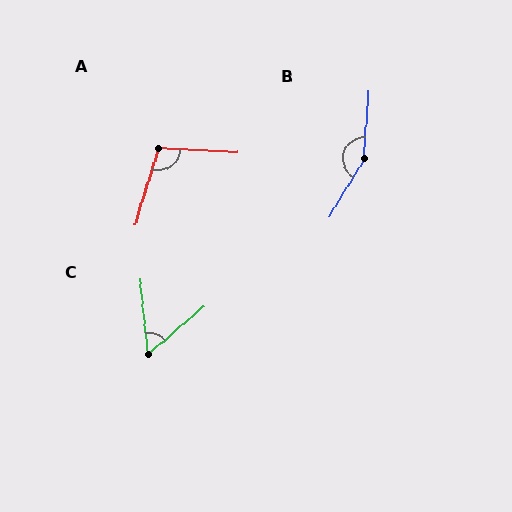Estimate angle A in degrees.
Approximately 105 degrees.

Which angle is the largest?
B, at approximately 153 degrees.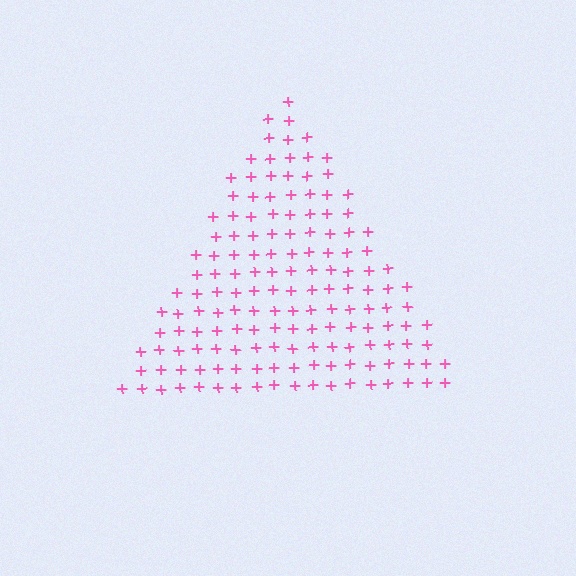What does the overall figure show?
The overall figure shows a triangle.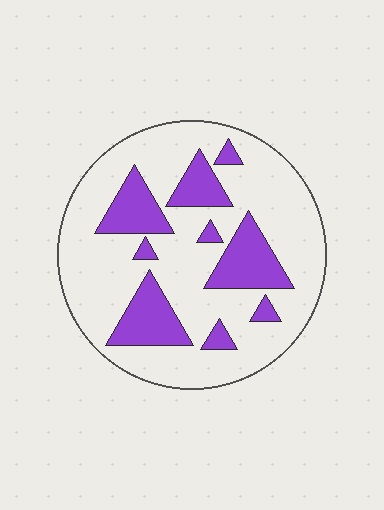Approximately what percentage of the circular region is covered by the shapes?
Approximately 25%.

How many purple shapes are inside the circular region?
9.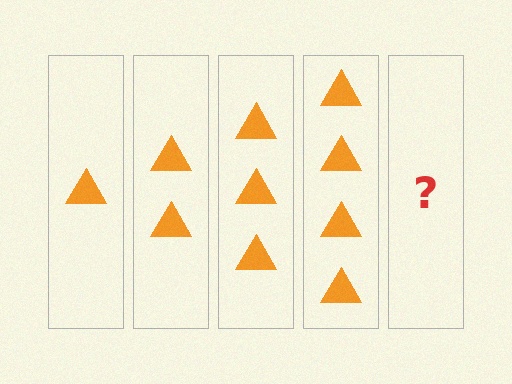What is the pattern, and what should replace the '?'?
The pattern is that each step adds one more triangle. The '?' should be 5 triangles.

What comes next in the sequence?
The next element should be 5 triangles.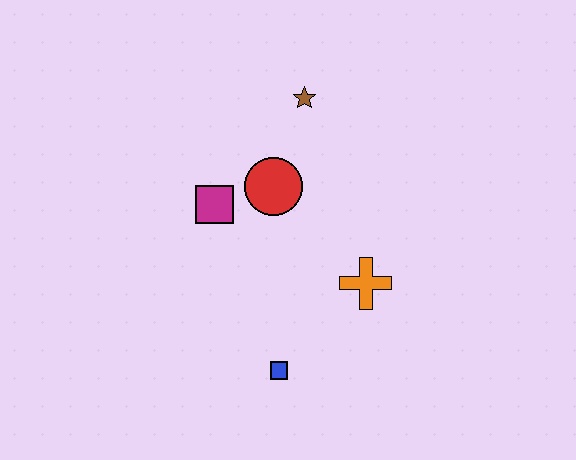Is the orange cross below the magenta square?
Yes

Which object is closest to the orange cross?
The blue square is closest to the orange cross.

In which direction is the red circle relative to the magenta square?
The red circle is to the right of the magenta square.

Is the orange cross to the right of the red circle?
Yes